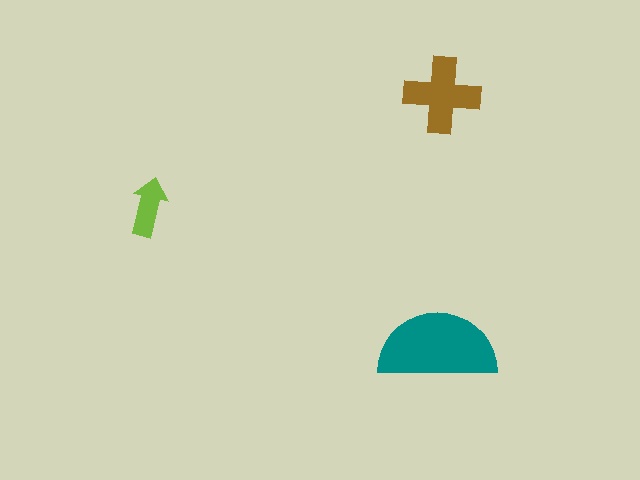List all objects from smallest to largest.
The lime arrow, the brown cross, the teal semicircle.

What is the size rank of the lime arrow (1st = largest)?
3rd.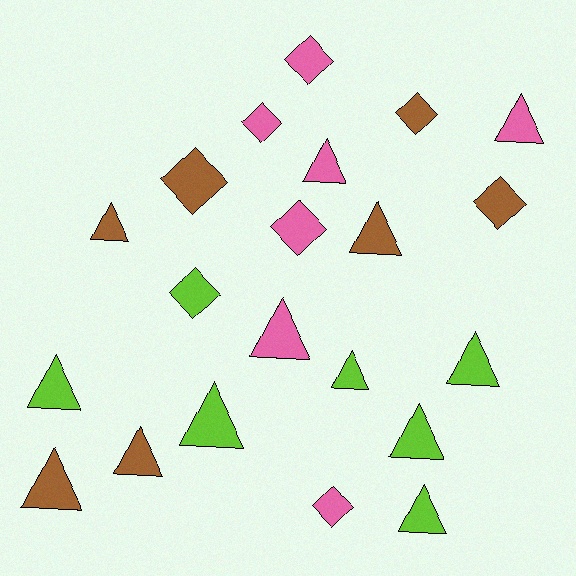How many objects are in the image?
There are 21 objects.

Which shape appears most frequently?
Triangle, with 13 objects.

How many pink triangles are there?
There are 3 pink triangles.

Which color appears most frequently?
Brown, with 7 objects.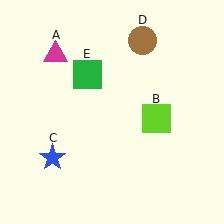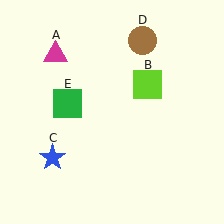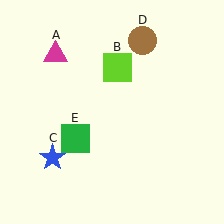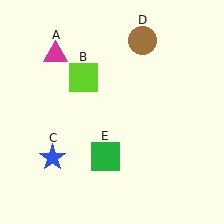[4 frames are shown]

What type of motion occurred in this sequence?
The lime square (object B), green square (object E) rotated counterclockwise around the center of the scene.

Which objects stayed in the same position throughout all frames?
Magenta triangle (object A) and blue star (object C) and brown circle (object D) remained stationary.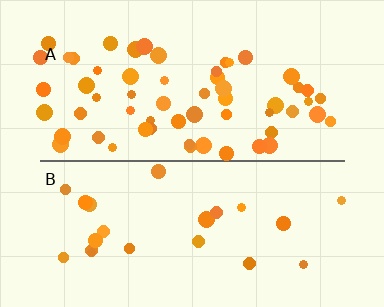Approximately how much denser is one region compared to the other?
Approximately 2.6× — region A over region B.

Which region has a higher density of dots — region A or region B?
A (the top).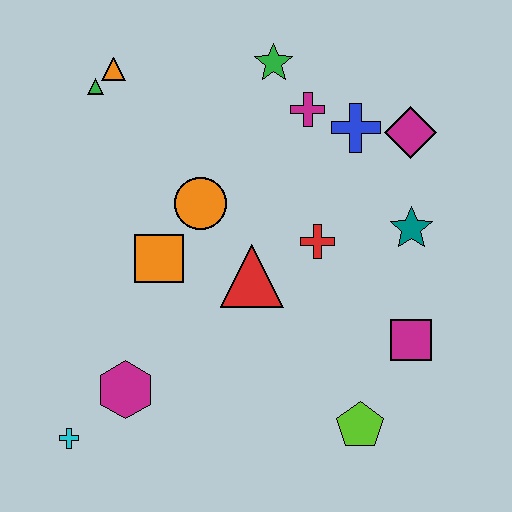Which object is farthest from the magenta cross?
The cyan cross is farthest from the magenta cross.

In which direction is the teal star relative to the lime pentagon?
The teal star is above the lime pentagon.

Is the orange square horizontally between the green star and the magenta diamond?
No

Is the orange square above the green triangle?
No